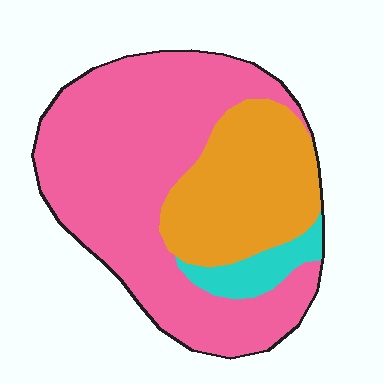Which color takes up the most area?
Pink, at roughly 65%.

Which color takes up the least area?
Cyan, at roughly 5%.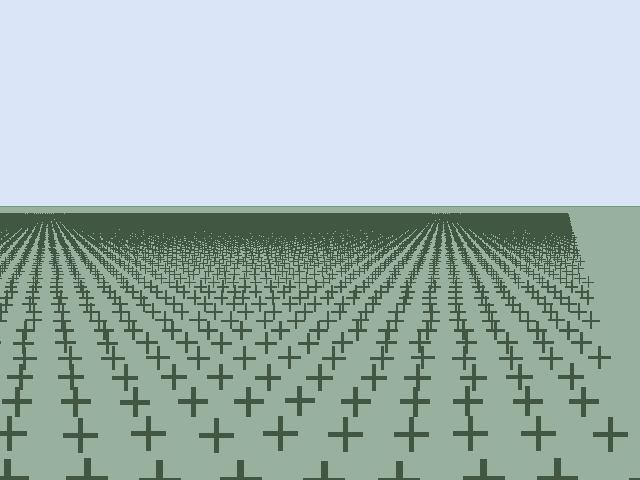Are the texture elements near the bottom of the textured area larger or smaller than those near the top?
Larger. Near the bottom, elements are closer to the viewer and appear at a bigger on-screen size.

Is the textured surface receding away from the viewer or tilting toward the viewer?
The surface is receding away from the viewer. Texture elements get smaller and denser toward the top.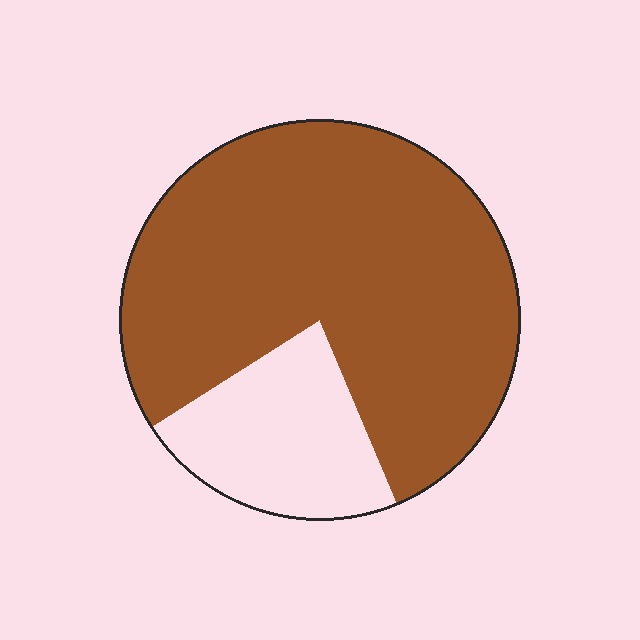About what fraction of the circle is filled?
About four fifths (4/5).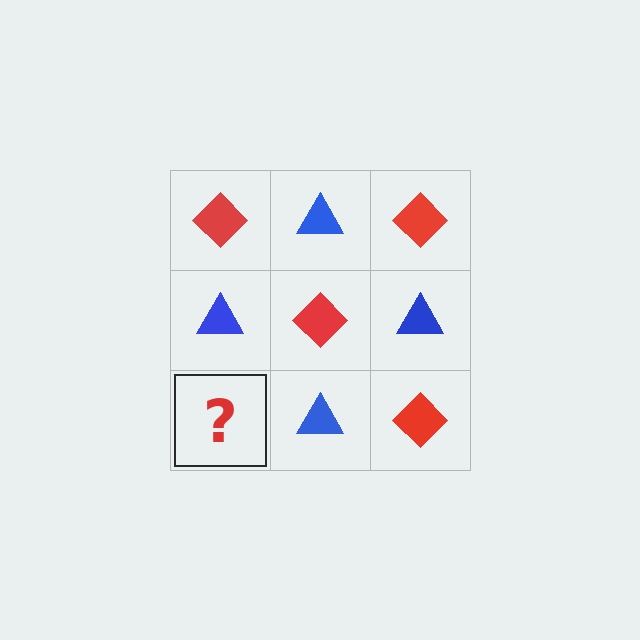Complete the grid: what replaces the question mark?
The question mark should be replaced with a red diamond.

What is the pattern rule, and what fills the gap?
The rule is that it alternates red diamond and blue triangle in a checkerboard pattern. The gap should be filled with a red diamond.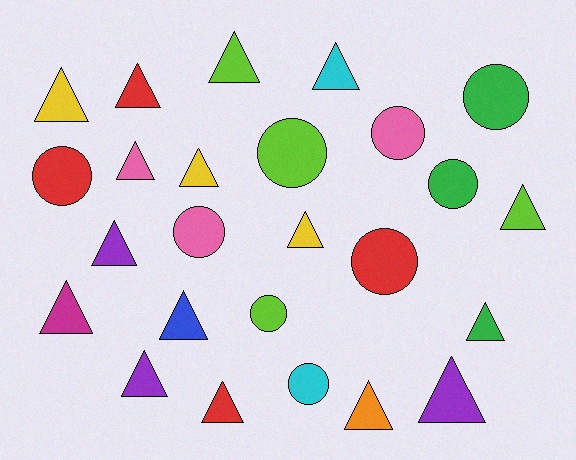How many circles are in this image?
There are 9 circles.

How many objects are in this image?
There are 25 objects.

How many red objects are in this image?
There are 4 red objects.